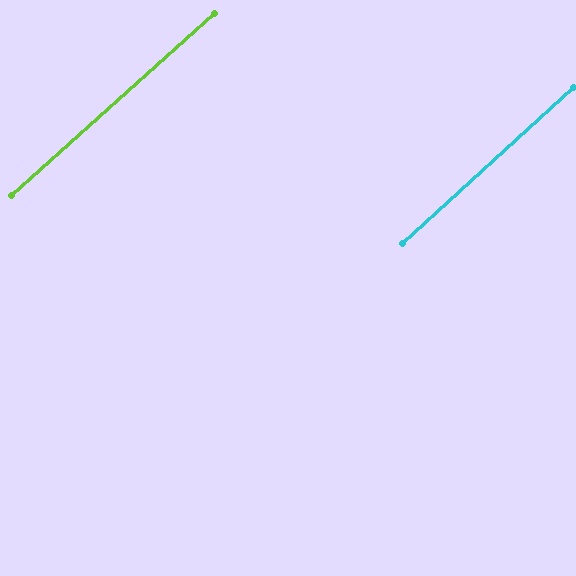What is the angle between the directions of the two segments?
Approximately 1 degree.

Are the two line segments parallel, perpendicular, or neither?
Parallel — their directions differ by only 0.6°.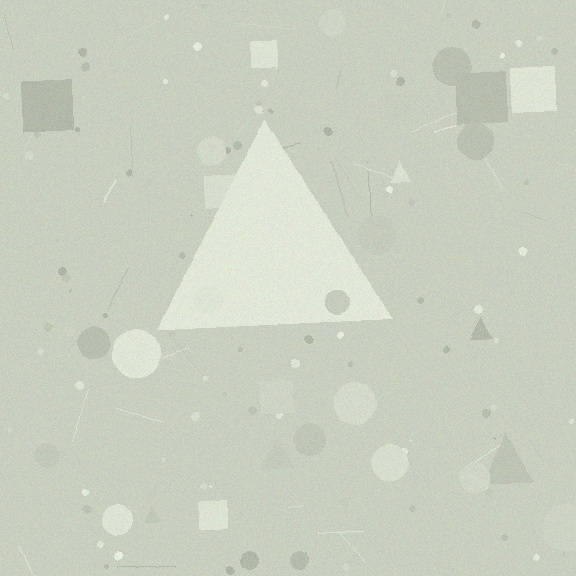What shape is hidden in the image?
A triangle is hidden in the image.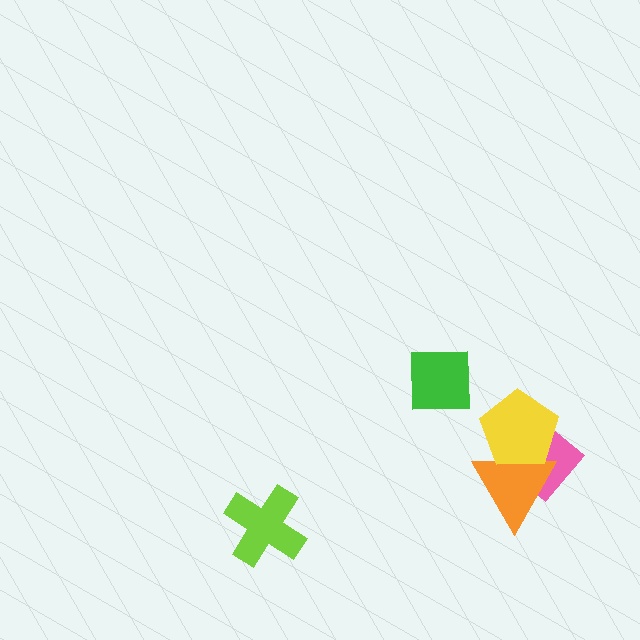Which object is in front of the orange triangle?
The yellow pentagon is in front of the orange triangle.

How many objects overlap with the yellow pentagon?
2 objects overlap with the yellow pentagon.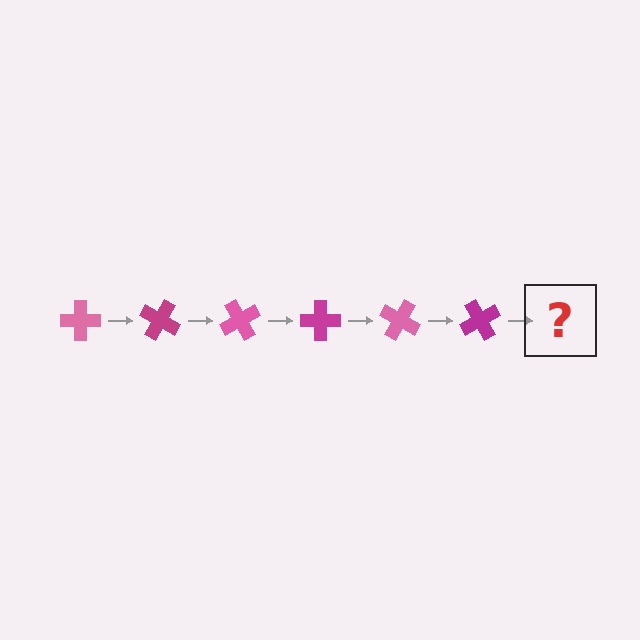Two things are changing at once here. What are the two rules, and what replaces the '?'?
The two rules are that it rotates 30 degrees each step and the color cycles through pink and magenta. The '?' should be a pink cross, rotated 180 degrees from the start.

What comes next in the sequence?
The next element should be a pink cross, rotated 180 degrees from the start.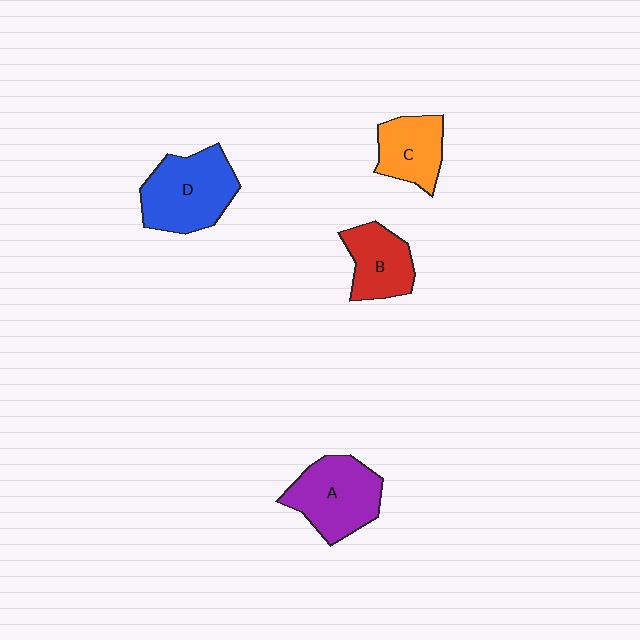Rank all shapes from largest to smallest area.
From largest to smallest: D (blue), A (purple), B (red), C (orange).